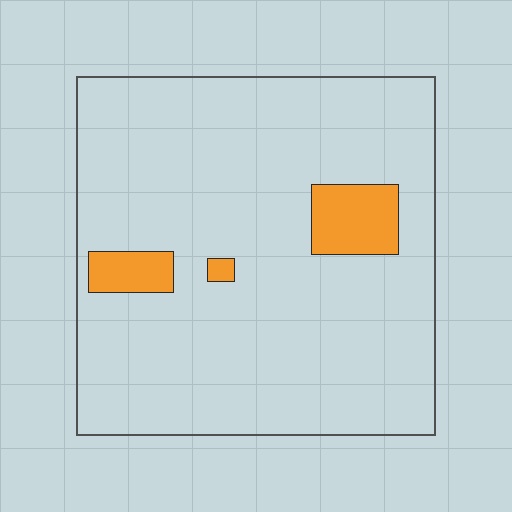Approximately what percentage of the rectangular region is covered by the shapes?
Approximately 10%.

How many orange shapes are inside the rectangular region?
3.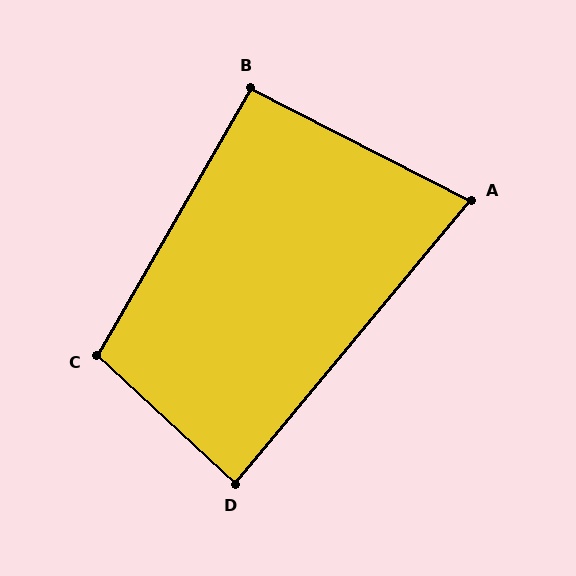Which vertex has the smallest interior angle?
A, at approximately 77 degrees.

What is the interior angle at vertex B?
Approximately 93 degrees (approximately right).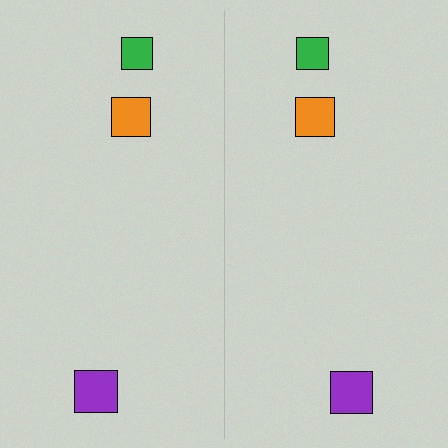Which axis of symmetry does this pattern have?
The pattern has a vertical axis of symmetry running through the center of the image.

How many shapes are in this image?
There are 6 shapes in this image.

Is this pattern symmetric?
Yes, this pattern has bilateral (reflection) symmetry.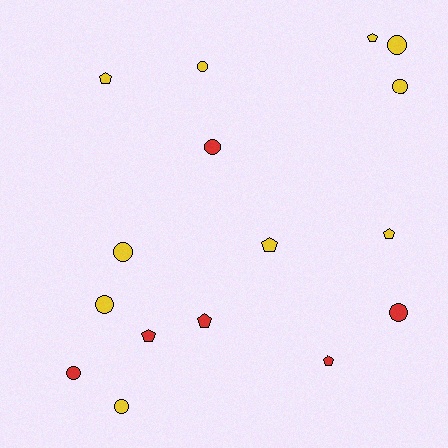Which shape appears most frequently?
Circle, with 9 objects.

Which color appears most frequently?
Yellow, with 10 objects.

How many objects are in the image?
There are 16 objects.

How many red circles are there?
There are 3 red circles.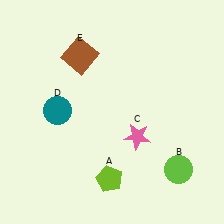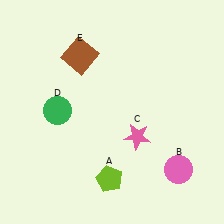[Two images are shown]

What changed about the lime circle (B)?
In Image 1, B is lime. In Image 2, it changed to pink.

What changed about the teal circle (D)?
In Image 1, D is teal. In Image 2, it changed to green.